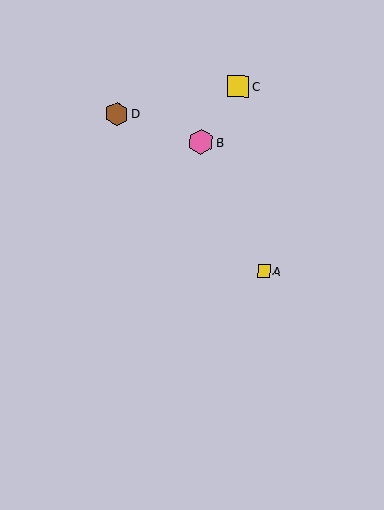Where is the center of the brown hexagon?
The center of the brown hexagon is at (117, 114).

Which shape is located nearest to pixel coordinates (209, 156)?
The pink hexagon (labeled B) at (201, 142) is nearest to that location.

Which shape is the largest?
The pink hexagon (labeled B) is the largest.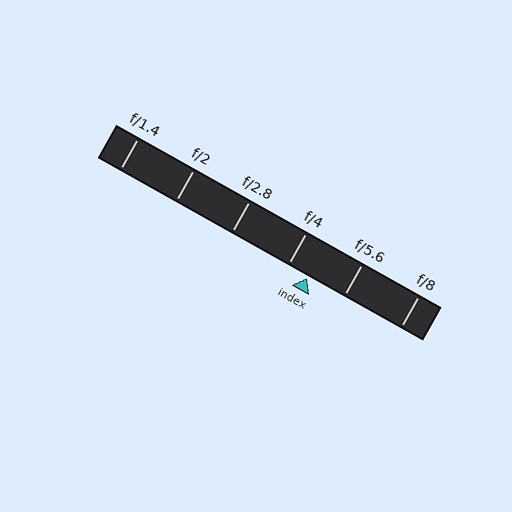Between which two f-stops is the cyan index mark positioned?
The index mark is between f/4 and f/5.6.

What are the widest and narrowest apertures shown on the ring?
The widest aperture shown is f/1.4 and the narrowest is f/8.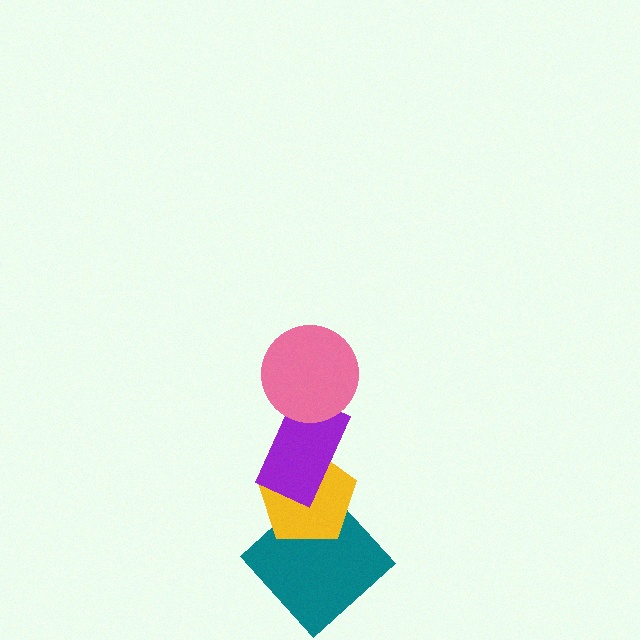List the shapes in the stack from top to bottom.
From top to bottom: the pink circle, the purple rectangle, the yellow pentagon, the teal diamond.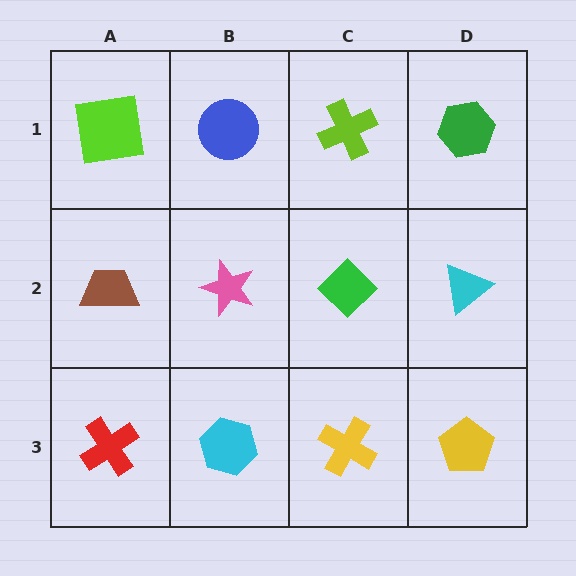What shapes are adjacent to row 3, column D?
A cyan triangle (row 2, column D), a yellow cross (row 3, column C).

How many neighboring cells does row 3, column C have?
3.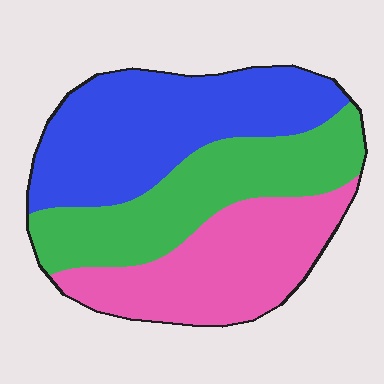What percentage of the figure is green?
Green takes up between a quarter and a half of the figure.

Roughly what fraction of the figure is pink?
Pink covers roughly 30% of the figure.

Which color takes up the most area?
Blue, at roughly 40%.